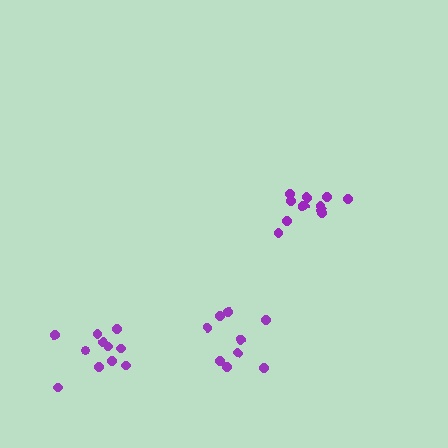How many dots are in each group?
Group 1: 9 dots, Group 2: 12 dots, Group 3: 11 dots (32 total).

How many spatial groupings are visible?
There are 3 spatial groupings.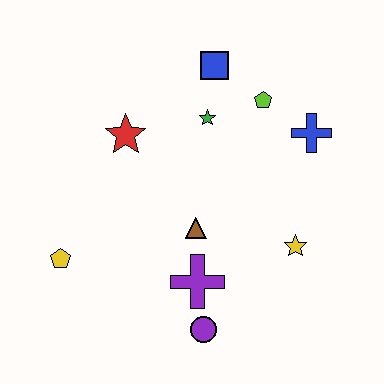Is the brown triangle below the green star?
Yes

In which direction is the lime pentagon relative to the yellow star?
The lime pentagon is above the yellow star.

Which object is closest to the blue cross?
The lime pentagon is closest to the blue cross.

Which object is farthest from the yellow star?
The yellow pentagon is farthest from the yellow star.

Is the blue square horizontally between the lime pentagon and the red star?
Yes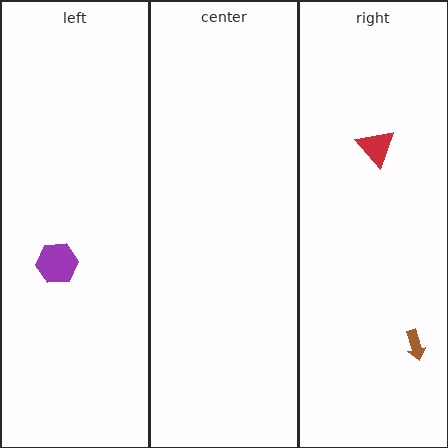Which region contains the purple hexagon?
The left region.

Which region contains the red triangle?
The right region.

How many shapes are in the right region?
2.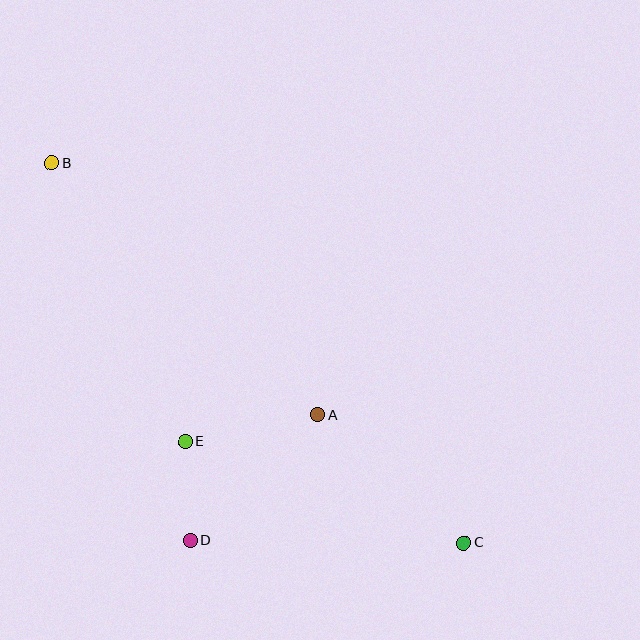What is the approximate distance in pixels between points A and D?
The distance between A and D is approximately 179 pixels.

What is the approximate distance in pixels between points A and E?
The distance between A and E is approximately 136 pixels.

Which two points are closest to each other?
Points D and E are closest to each other.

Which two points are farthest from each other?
Points B and C are farthest from each other.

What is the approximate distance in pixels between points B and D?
The distance between B and D is approximately 402 pixels.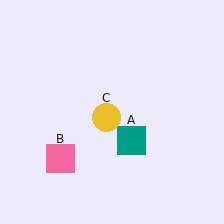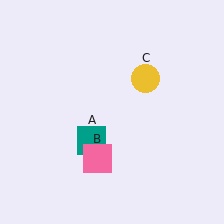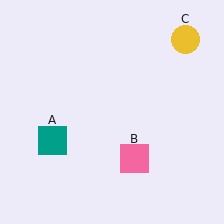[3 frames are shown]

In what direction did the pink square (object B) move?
The pink square (object B) moved right.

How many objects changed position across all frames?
3 objects changed position: teal square (object A), pink square (object B), yellow circle (object C).